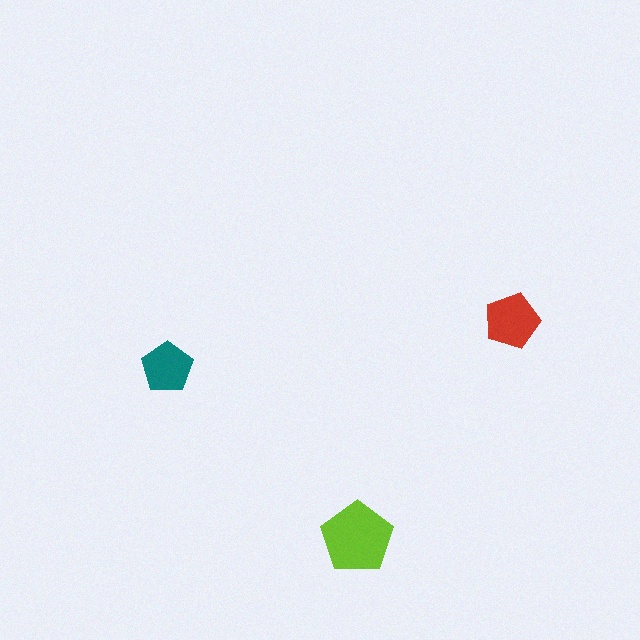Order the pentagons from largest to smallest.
the lime one, the red one, the teal one.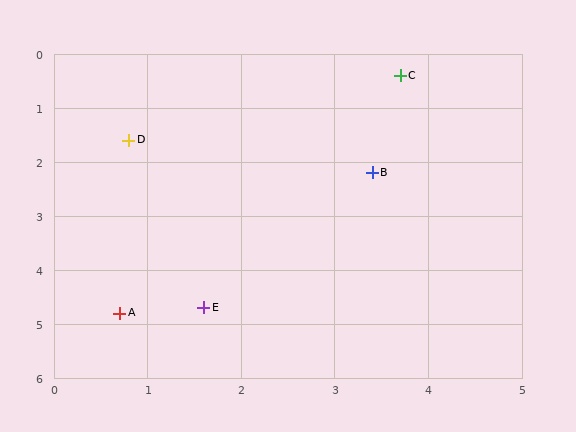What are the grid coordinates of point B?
Point B is at approximately (3.4, 2.2).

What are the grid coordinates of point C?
Point C is at approximately (3.7, 0.4).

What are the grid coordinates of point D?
Point D is at approximately (0.8, 1.6).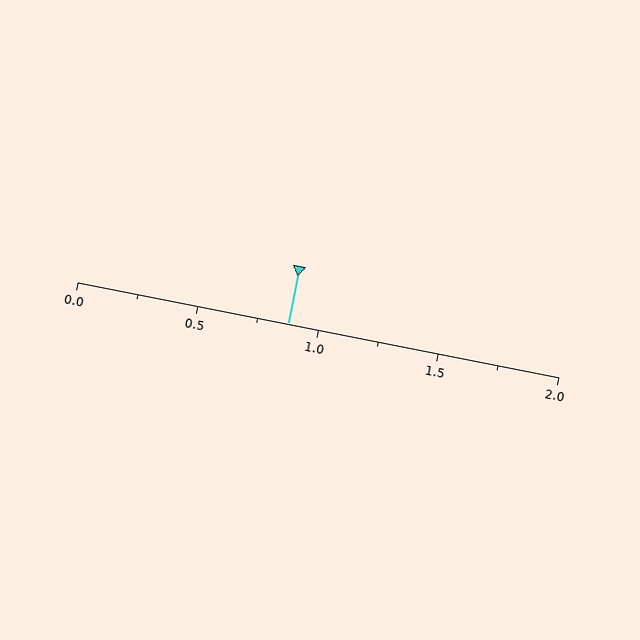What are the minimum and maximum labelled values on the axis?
The axis runs from 0.0 to 2.0.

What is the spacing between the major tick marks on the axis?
The major ticks are spaced 0.5 apart.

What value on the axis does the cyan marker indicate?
The marker indicates approximately 0.88.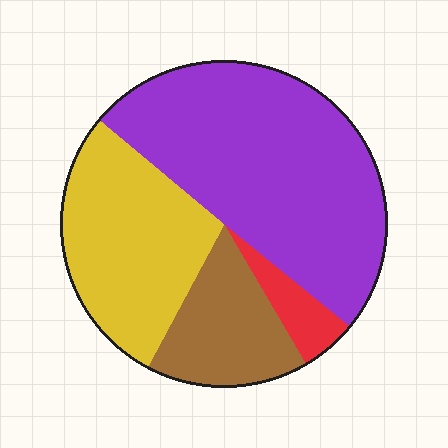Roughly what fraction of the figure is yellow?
Yellow covers about 30% of the figure.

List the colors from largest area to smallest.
From largest to smallest: purple, yellow, brown, red.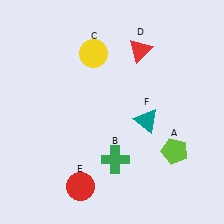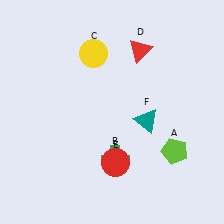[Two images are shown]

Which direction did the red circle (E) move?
The red circle (E) moved right.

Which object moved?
The red circle (E) moved right.